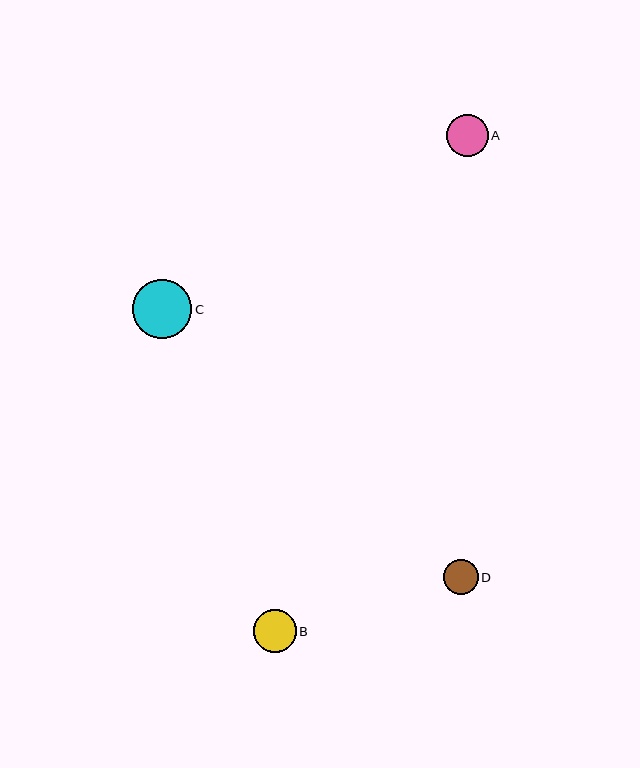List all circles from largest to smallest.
From largest to smallest: C, B, A, D.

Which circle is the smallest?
Circle D is the smallest with a size of approximately 35 pixels.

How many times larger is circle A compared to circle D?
Circle A is approximately 1.2 times the size of circle D.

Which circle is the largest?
Circle C is the largest with a size of approximately 59 pixels.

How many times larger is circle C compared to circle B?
Circle C is approximately 1.4 times the size of circle B.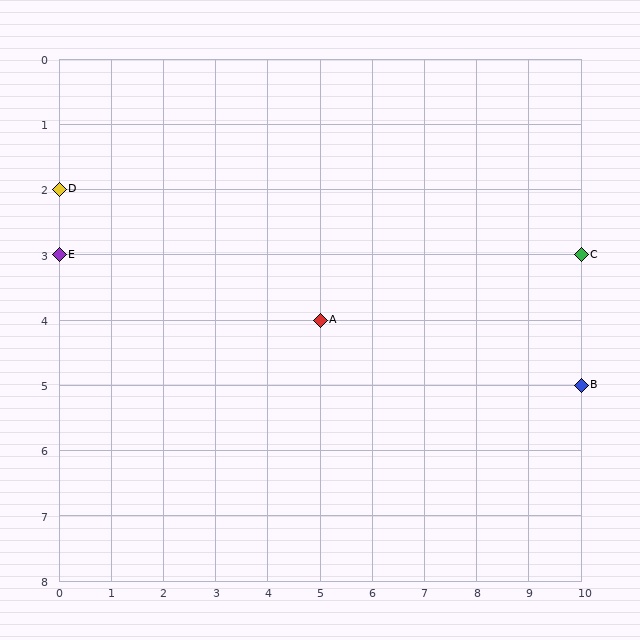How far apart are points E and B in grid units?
Points E and B are 10 columns and 2 rows apart (about 10.2 grid units diagonally).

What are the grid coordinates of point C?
Point C is at grid coordinates (10, 3).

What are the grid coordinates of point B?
Point B is at grid coordinates (10, 5).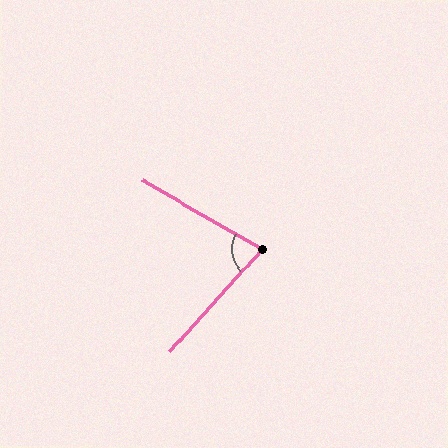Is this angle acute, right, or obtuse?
It is acute.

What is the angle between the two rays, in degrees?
Approximately 78 degrees.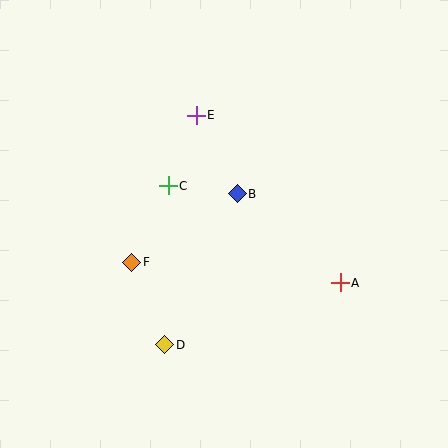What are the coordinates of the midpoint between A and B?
The midpoint between A and B is at (289, 238).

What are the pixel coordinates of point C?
Point C is at (168, 186).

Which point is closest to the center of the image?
Point B at (237, 194) is closest to the center.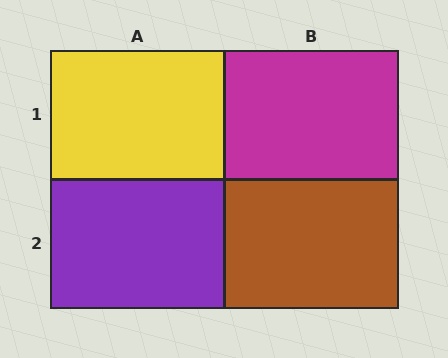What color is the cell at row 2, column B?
Brown.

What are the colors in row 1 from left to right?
Yellow, magenta.